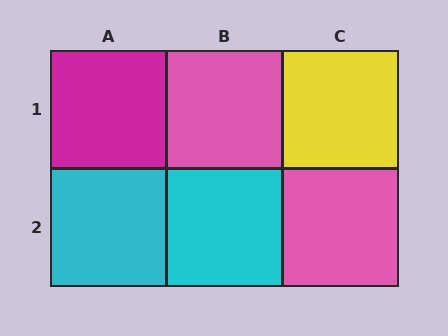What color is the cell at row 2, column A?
Cyan.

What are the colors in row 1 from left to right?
Magenta, pink, yellow.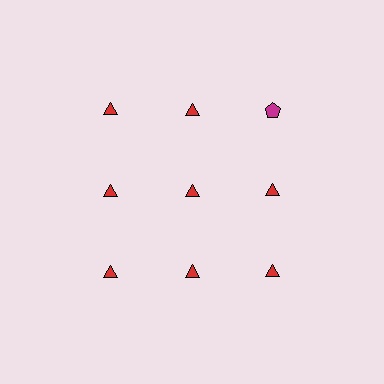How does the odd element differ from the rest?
It differs in both color (magenta instead of red) and shape (pentagon instead of triangle).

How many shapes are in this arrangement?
There are 9 shapes arranged in a grid pattern.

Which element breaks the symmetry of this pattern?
The magenta pentagon in the top row, center column breaks the symmetry. All other shapes are red triangles.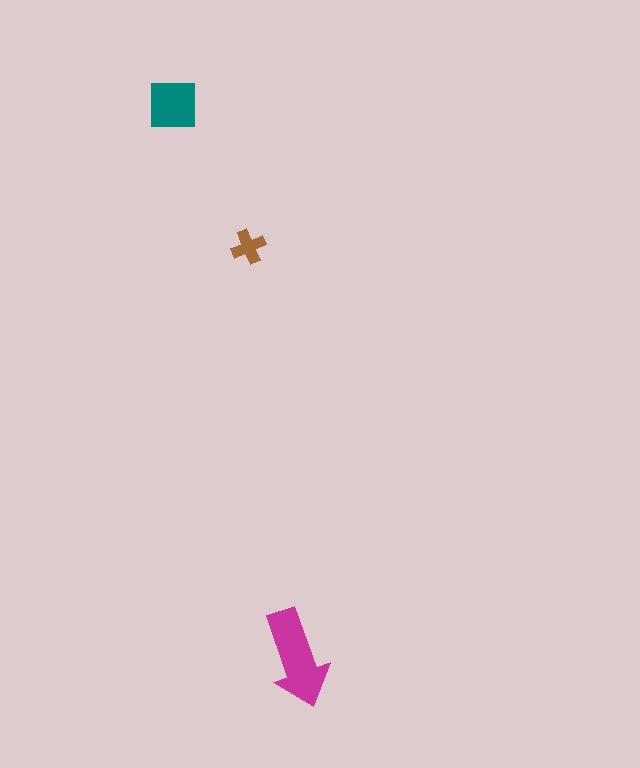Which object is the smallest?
The brown cross.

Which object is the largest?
The magenta arrow.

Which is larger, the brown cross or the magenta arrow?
The magenta arrow.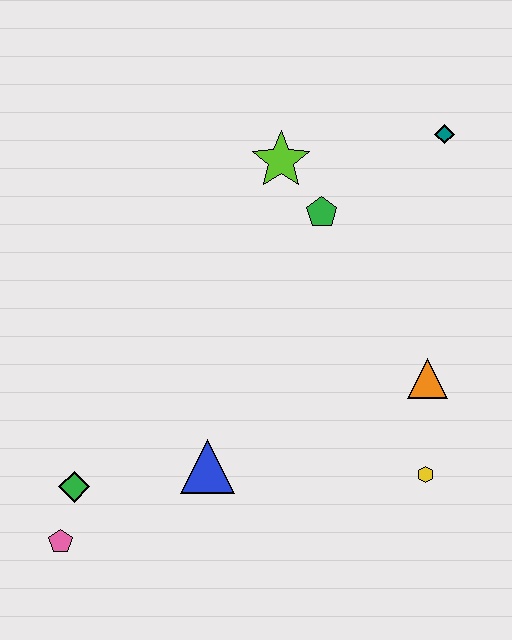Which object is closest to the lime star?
The green pentagon is closest to the lime star.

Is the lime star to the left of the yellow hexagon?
Yes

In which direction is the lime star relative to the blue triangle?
The lime star is above the blue triangle.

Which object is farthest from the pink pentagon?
The teal diamond is farthest from the pink pentagon.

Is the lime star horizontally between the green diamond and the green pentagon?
Yes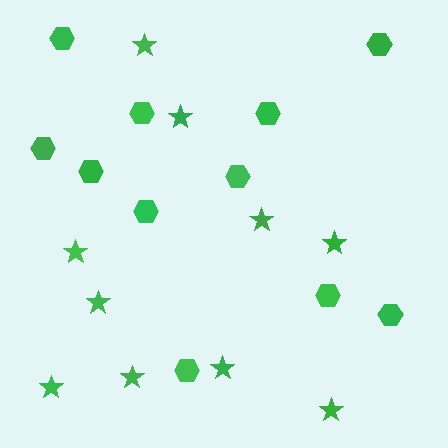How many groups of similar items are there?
There are 2 groups: one group of hexagons (11) and one group of stars (10).